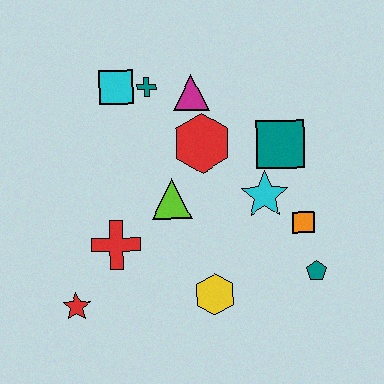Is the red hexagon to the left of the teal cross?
No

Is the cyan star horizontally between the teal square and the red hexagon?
Yes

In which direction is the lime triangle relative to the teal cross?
The lime triangle is below the teal cross.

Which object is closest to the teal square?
The cyan star is closest to the teal square.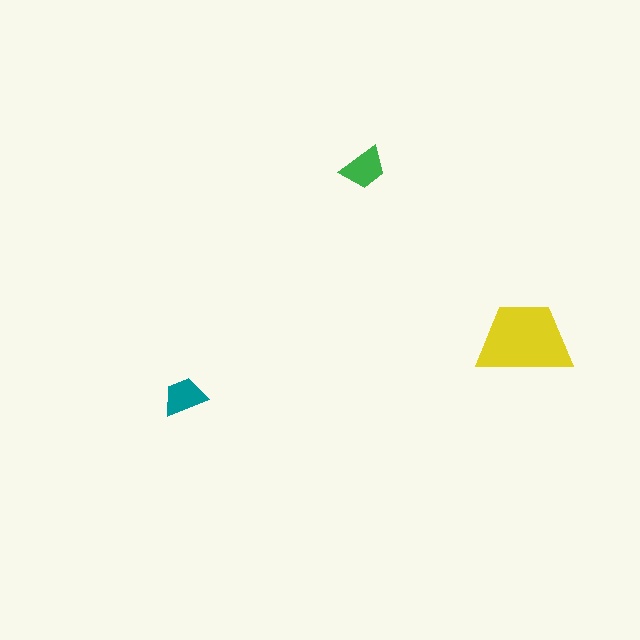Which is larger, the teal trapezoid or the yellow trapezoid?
The yellow one.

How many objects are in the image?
There are 3 objects in the image.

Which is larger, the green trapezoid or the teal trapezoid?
The green one.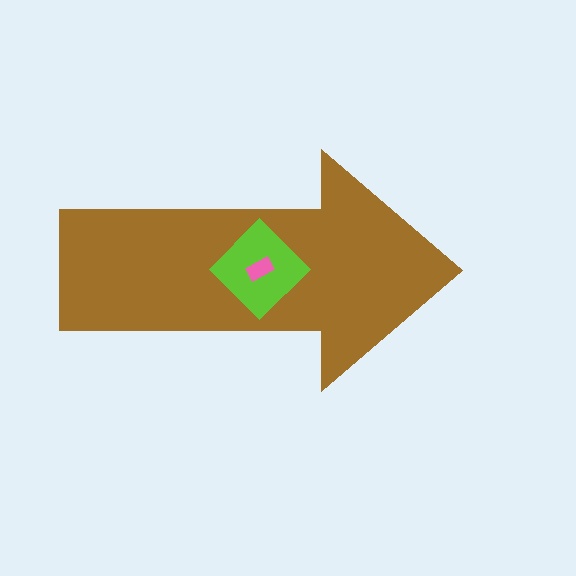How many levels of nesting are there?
3.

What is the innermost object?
The pink rectangle.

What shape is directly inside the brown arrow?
The lime diamond.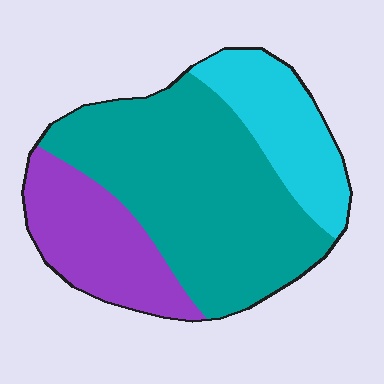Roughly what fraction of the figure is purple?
Purple takes up about one quarter (1/4) of the figure.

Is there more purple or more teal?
Teal.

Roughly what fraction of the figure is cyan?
Cyan covers around 20% of the figure.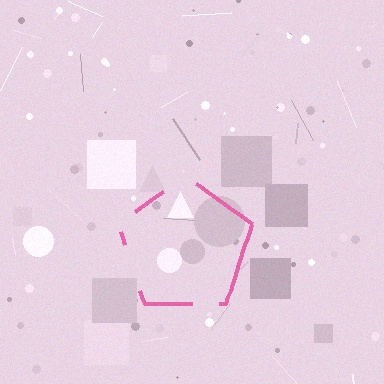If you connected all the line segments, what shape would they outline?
They would outline a pentagon.